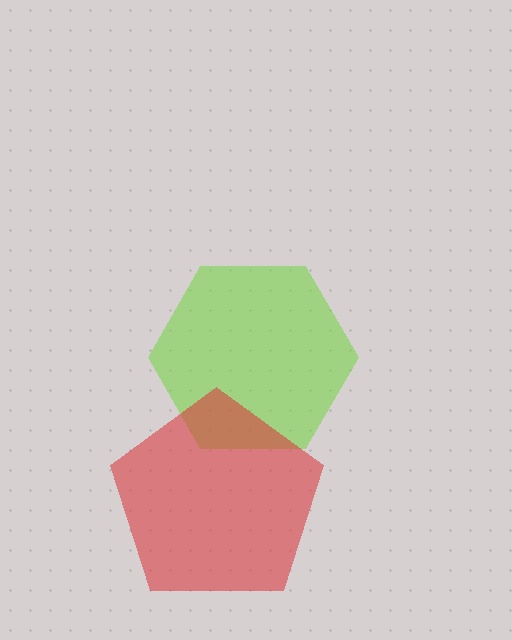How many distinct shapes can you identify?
There are 2 distinct shapes: a lime hexagon, a red pentagon.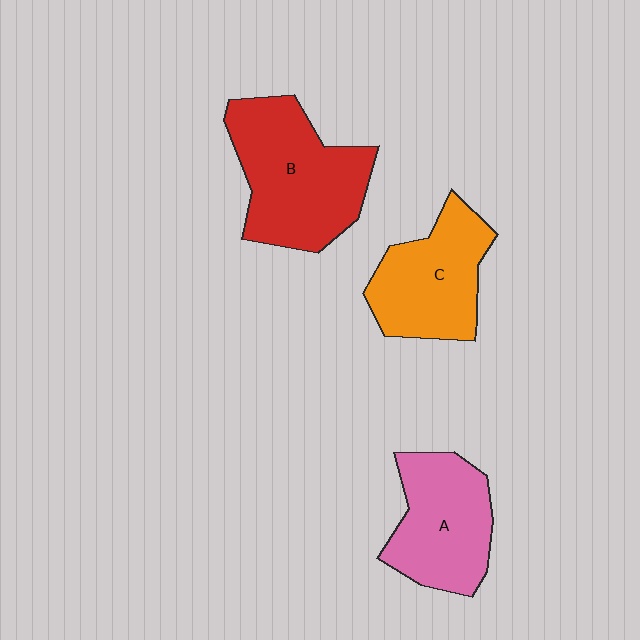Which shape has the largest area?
Shape B (red).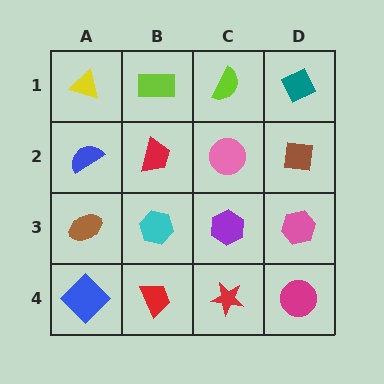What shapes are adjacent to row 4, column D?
A pink hexagon (row 3, column D), a red star (row 4, column C).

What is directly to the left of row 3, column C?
A cyan hexagon.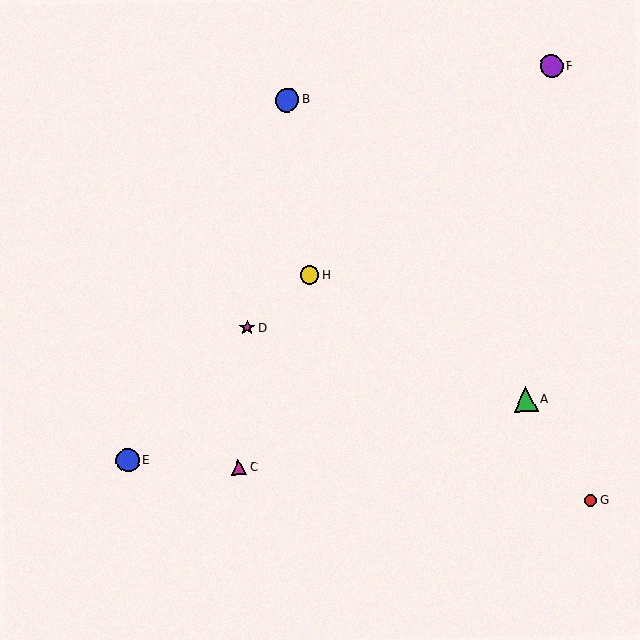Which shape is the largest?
The green triangle (labeled A) is the largest.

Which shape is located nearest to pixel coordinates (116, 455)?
The blue circle (labeled E) at (128, 460) is nearest to that location.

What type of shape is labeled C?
Shape C is a magenta triangle.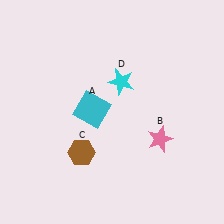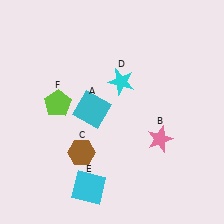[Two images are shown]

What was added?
A cyan square (E), a lime pentagon (F) were added in Image 2.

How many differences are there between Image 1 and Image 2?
There are 2 differences between the two images.